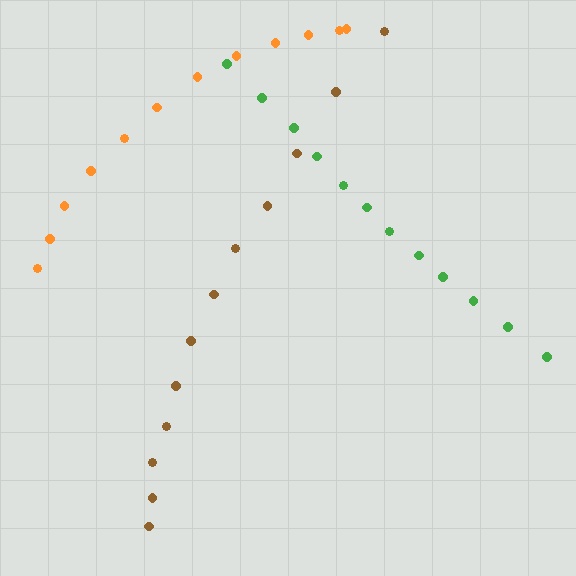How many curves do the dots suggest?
There are 3 distinct paths.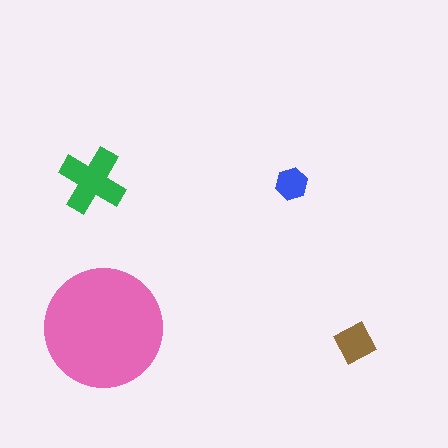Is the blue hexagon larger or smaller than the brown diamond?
Smaller.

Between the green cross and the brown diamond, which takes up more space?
The green cross.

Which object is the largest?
The pink circle.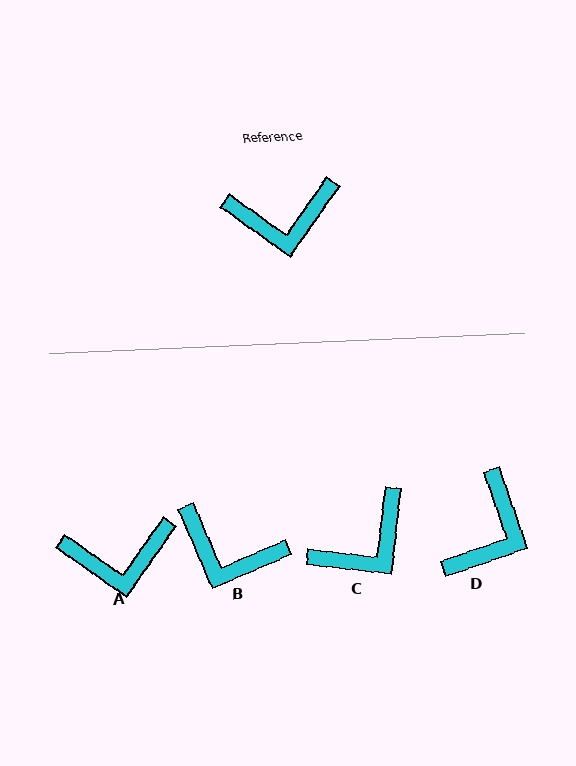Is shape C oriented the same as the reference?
No, it is off by about 29 degrees.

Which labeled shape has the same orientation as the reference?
A.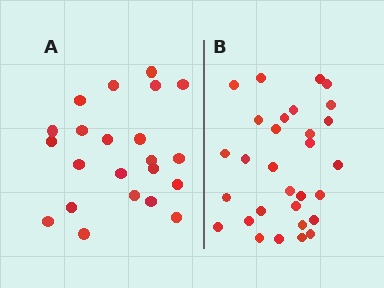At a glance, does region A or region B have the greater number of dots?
Region B (the right region) has more dots.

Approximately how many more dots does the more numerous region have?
Region B has roughly 8 or so more dots than region A.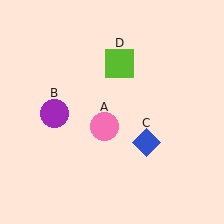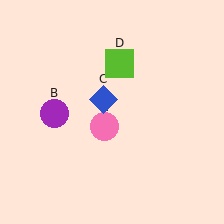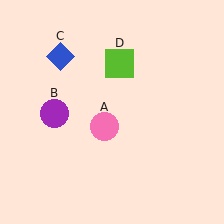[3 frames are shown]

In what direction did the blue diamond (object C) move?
The blue diamond (object C) moved up and to the left.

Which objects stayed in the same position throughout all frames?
Pink circle (object A) and purple circle (object B) and lime square (object D) remained stationary.